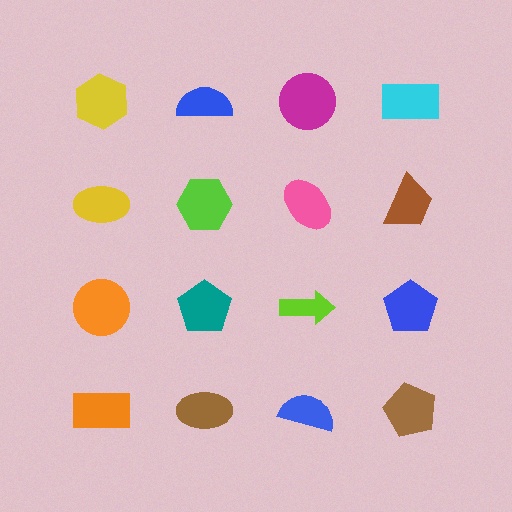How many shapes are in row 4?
4 shapes.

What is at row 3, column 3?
A lime arrow.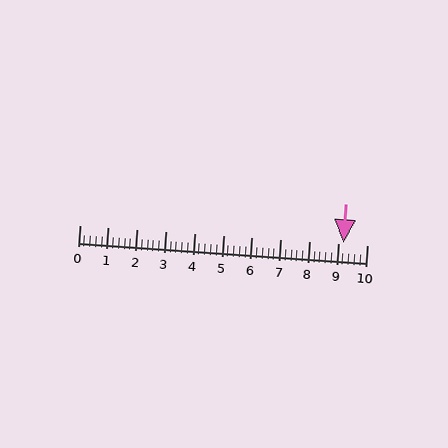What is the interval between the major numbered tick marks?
The major tick marks are spaced 1 units apart.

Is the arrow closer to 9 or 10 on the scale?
The arrow is closer to 9.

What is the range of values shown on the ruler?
The ruler shows values from 0 to 10.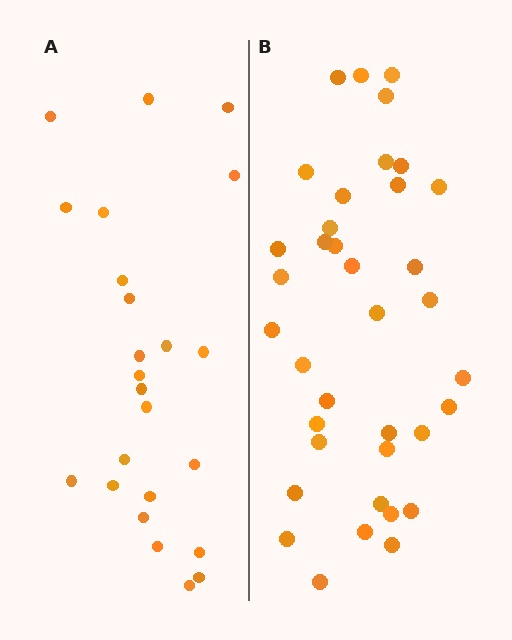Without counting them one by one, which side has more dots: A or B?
Region B (the right region) has more dots.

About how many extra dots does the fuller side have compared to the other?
Region B has approximately 15 more dots than region A.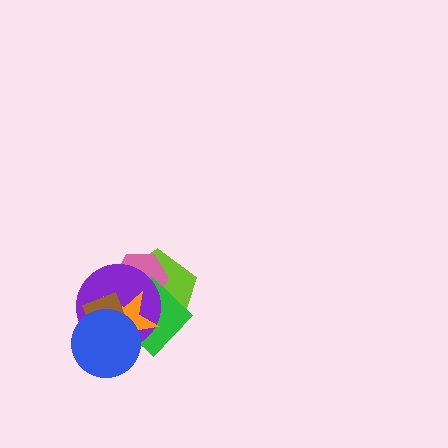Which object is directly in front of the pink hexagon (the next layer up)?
The green diamond is directly in front of the pink hexagon.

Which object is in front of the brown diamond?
The blue circle is in front of the brown diamond.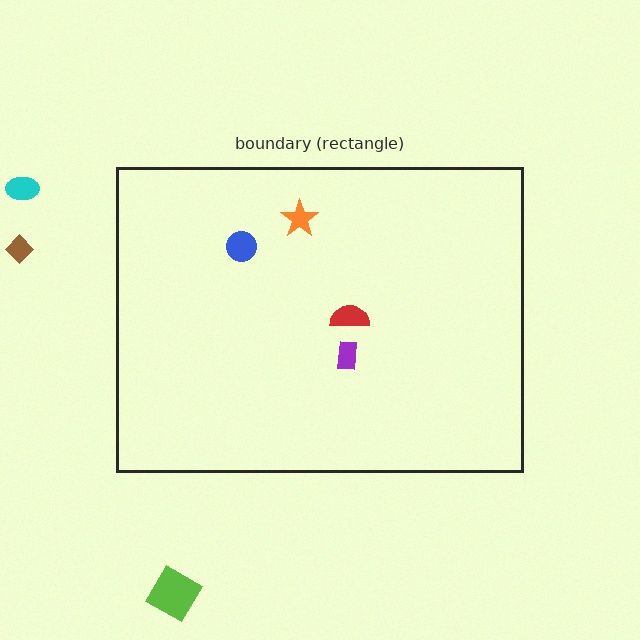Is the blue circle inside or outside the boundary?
Inside.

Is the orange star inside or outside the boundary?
Inside.